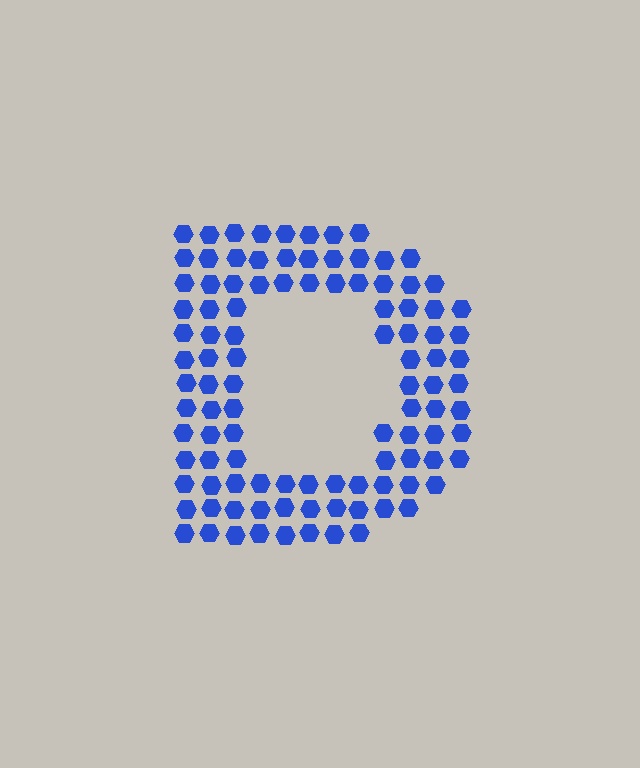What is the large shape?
The large shape is the letter D.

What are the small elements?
The small elements are hexagons.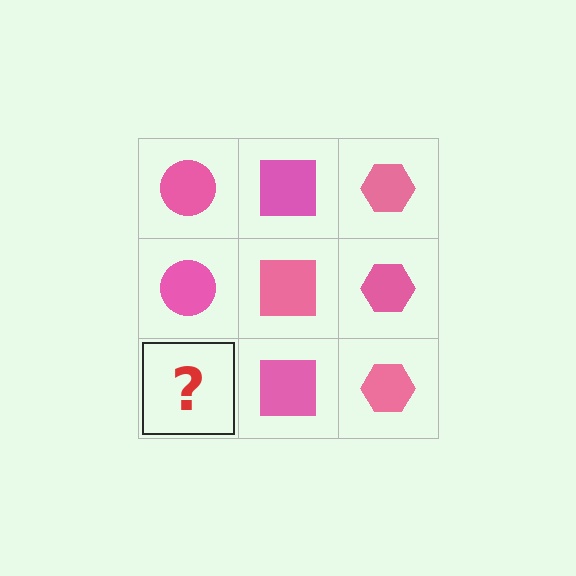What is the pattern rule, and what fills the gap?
The rule is that each column has a consistent shape. The gap should be filled with a pink circle.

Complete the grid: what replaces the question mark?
The question mark should be replaced with a pink circle.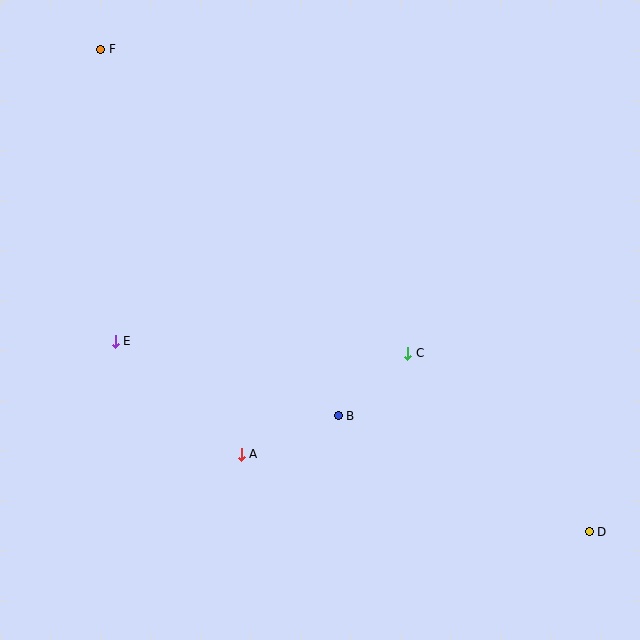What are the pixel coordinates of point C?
Point C is at (408, 353).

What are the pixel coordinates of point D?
Point D is at (589, 532).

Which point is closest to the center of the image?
Point C at (408, 353) is closest to the center.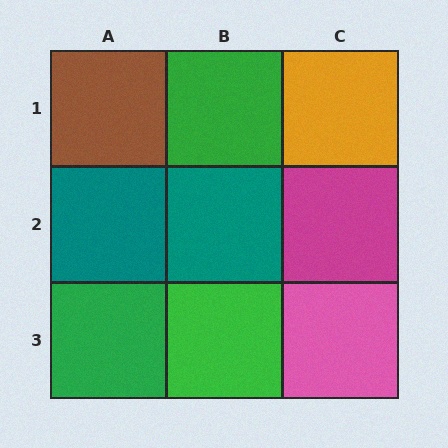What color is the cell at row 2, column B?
Teal.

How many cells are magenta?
1 cell is magenta.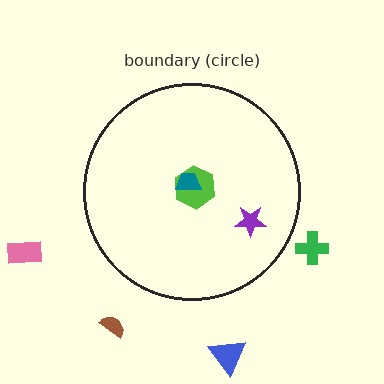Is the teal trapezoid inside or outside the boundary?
Inside.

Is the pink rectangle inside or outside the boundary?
Outside.